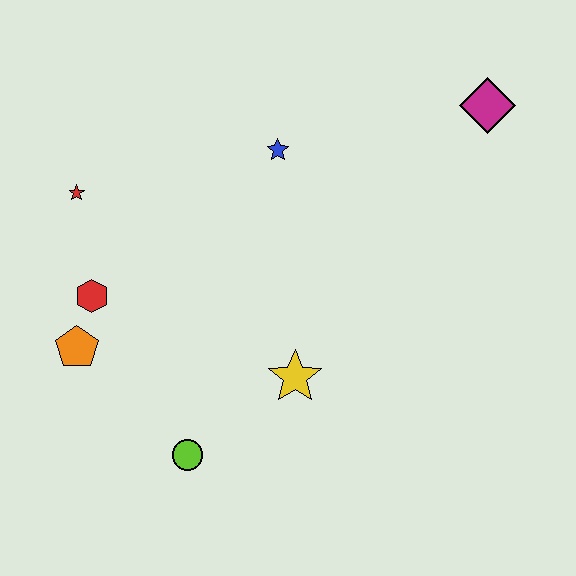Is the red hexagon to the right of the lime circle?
No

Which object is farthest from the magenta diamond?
The orange pentagon is farthest from the magenta diamond.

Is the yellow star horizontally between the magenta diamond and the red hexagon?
Yes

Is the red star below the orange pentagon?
No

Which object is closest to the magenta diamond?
The blue star is closest to the magenta diamond.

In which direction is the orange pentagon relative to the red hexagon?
The orange pentagon is below the red hexagon.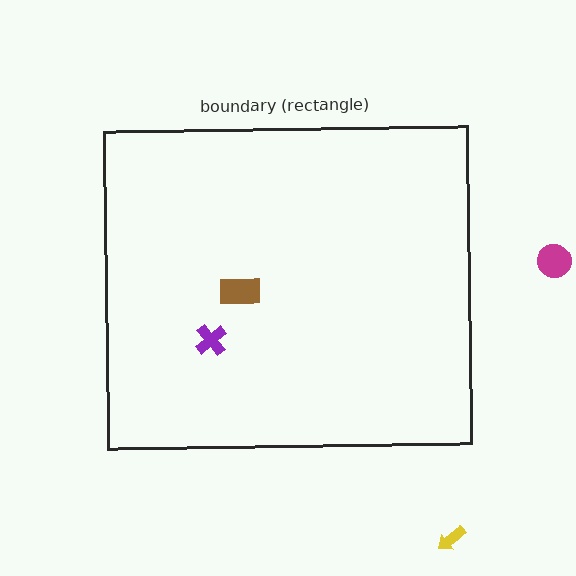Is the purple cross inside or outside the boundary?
Inside.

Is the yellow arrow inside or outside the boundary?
Outside.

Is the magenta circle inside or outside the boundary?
Outside.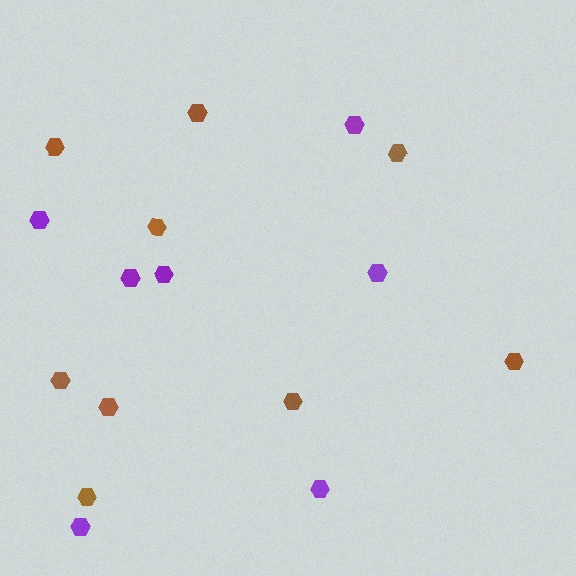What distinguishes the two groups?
There are 2 groups: one group of brown hexagons (9) and one group of purple hexagons (7).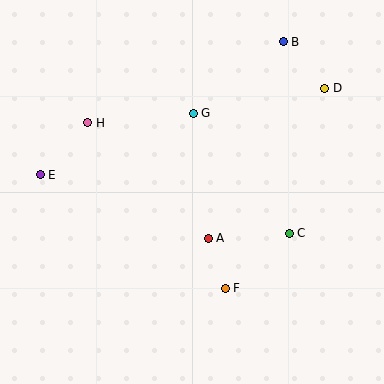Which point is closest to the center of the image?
Point A at (208, 238) is closest to the center.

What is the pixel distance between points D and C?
The distance between D and C is 149 pixels.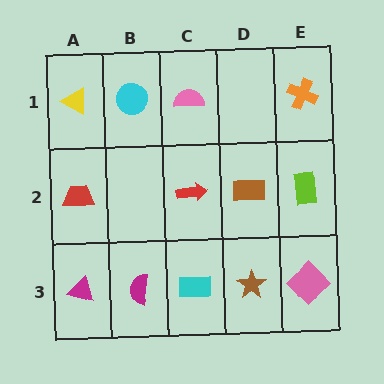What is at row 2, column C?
A red arrow.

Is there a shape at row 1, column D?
No, that cell is empty.